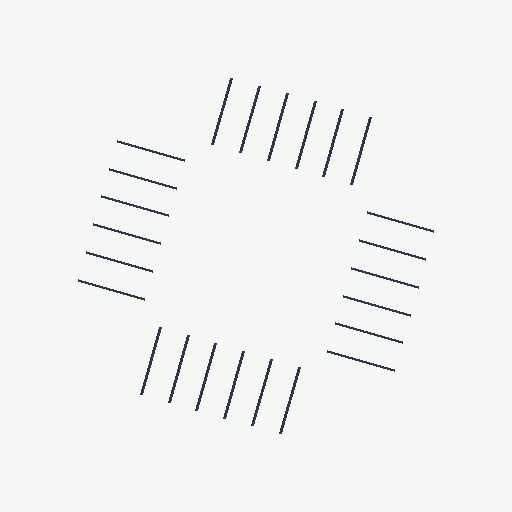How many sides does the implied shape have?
4 sides — the line-ends trace a square.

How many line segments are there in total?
24 — 6 along each of the 4 edges.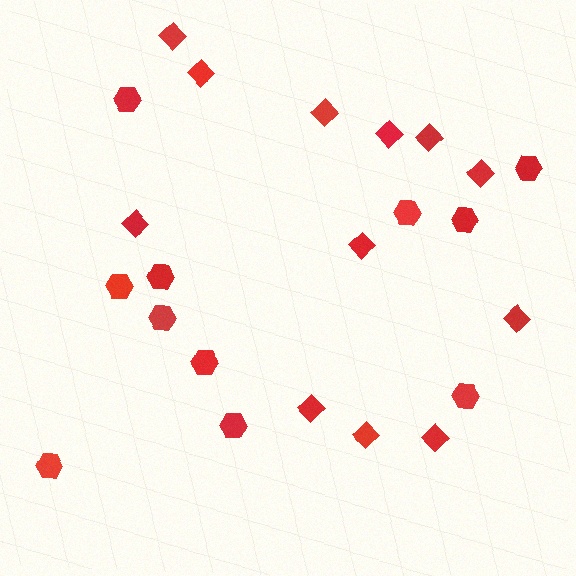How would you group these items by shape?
There are 2 groups: one group of diamonds (12) and one group of hexagons (11).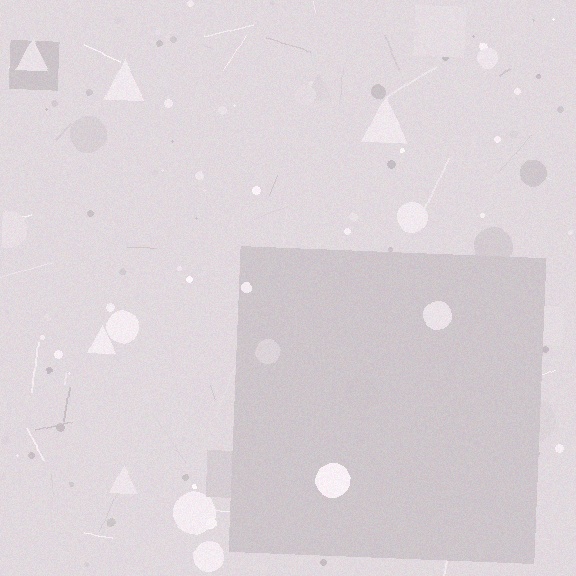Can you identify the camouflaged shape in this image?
The camouflaged shape is a square.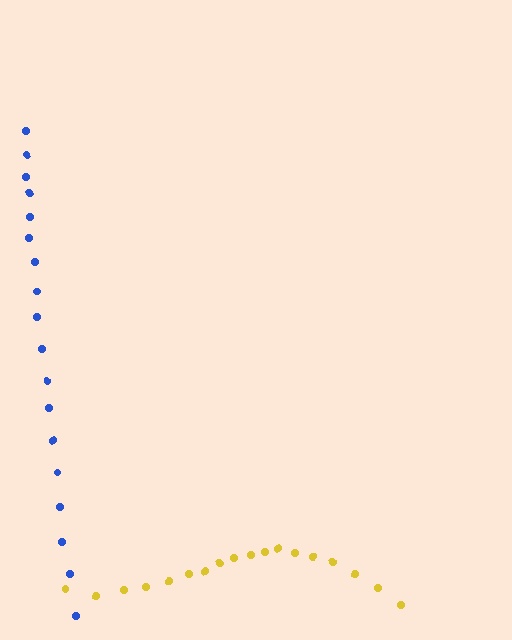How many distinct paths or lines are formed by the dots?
There are 2 distinct paths.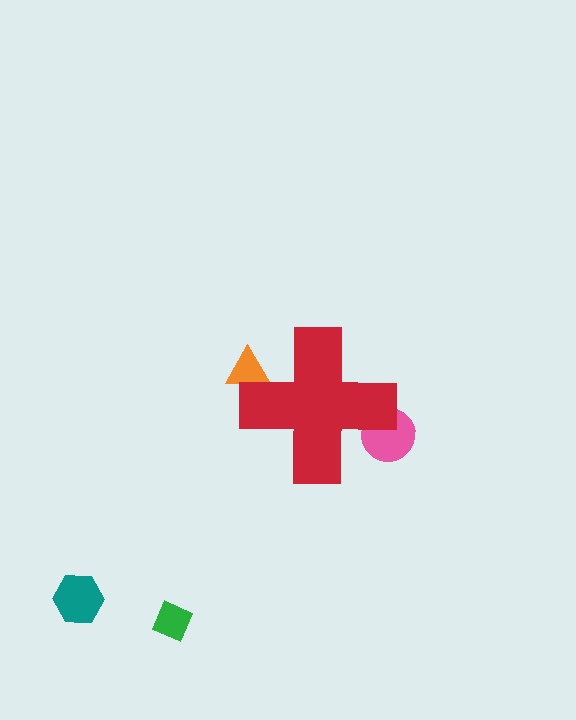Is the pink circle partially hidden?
Yes, the pink circle is partially hidden behind the red cross.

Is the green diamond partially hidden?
No, the green diamond is fully visible.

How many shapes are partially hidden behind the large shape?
2 shapes are partially hidden.